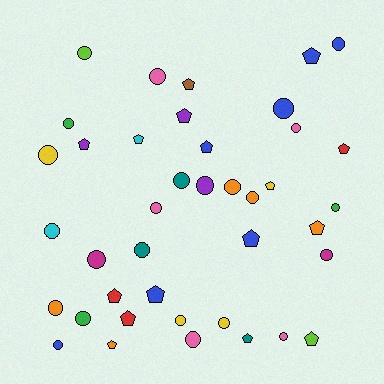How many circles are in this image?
There are 24 circles.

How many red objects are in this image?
There are 3 red objects.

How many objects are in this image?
There are 40 objects.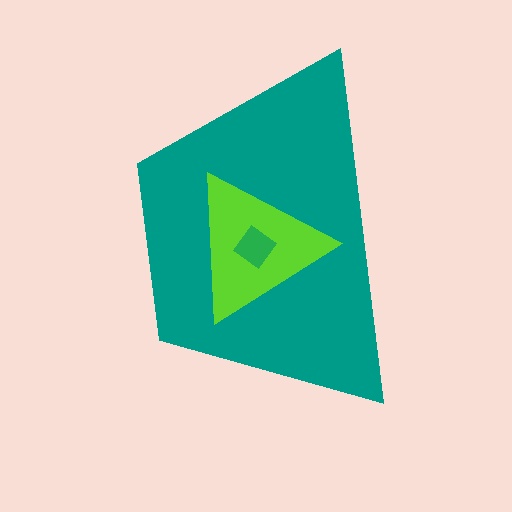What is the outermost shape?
The teal trapezoid.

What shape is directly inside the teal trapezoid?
The lime triangle.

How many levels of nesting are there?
3.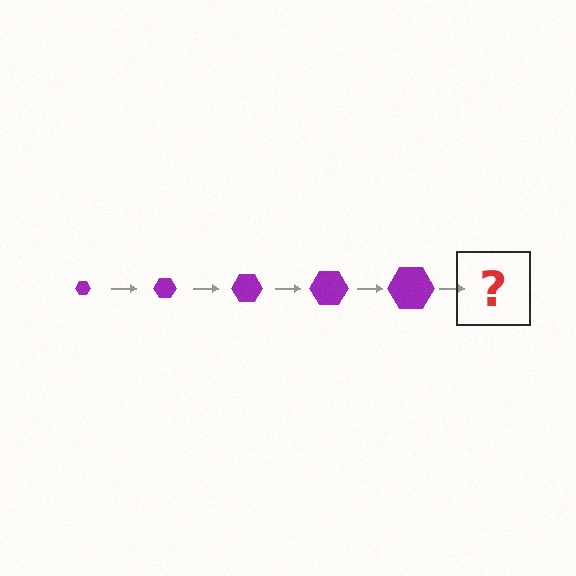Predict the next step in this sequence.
The next step is a purple hexagon, larger than the previous one.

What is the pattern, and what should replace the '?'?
The pattern is that the hexagon gets progressively larger each step. The '?' should be a purple hexagon, larger than the previous one.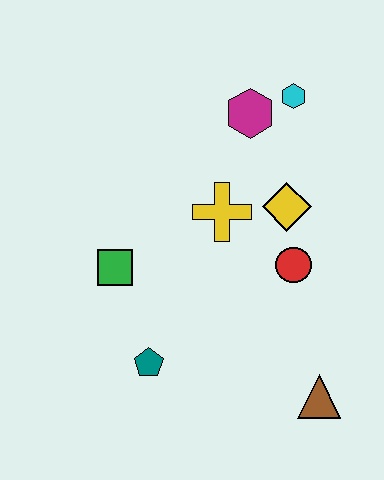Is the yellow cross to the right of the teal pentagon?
Yes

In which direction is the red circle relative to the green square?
The red circle is to the right of the green square.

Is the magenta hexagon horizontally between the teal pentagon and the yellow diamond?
Yes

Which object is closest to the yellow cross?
The yellow diamond is closest to the yellow cross.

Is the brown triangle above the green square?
No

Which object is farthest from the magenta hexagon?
The brown triangle is farthest from the magenta hexagon.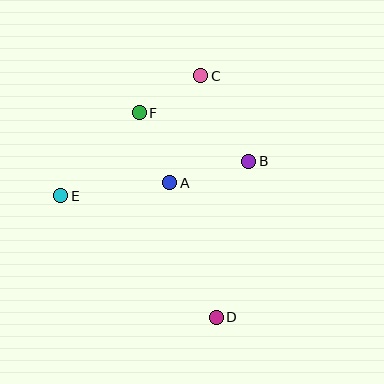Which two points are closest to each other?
Points C and F are closest to each other.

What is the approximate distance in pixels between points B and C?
The distance between B and C is approximately 98 pixels.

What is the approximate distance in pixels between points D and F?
The distance between D and F is approximately 219 pixels.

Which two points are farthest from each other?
Points C and D are farthest from each other.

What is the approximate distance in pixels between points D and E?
The distance between D and E is approximately 198 pixels.